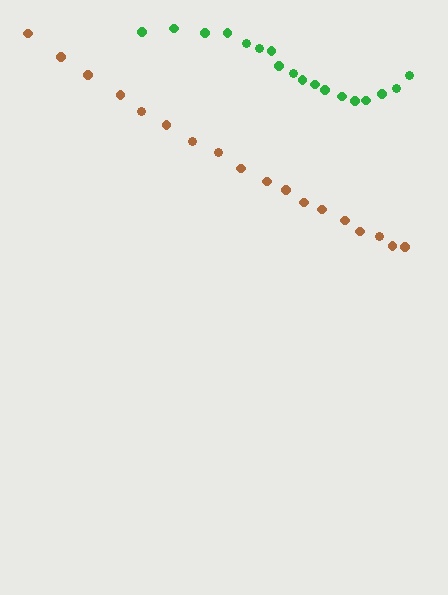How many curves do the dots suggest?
There are 2 distinct paths.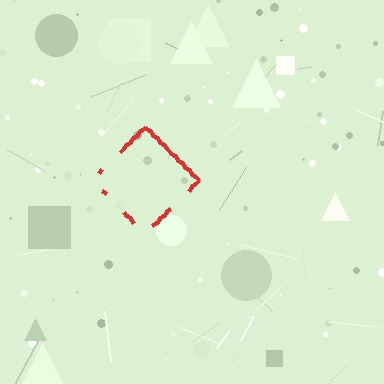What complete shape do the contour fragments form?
The contour fragments form a diamond.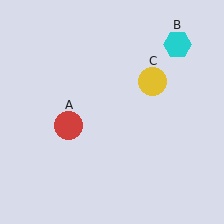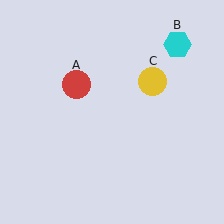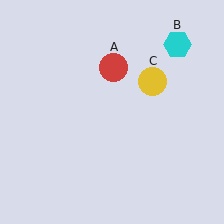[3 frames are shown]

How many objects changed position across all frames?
1 object changed position: red circle (object A).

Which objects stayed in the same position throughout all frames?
Cyan hexagon (object B) and yellow circle (object C) remained stationary.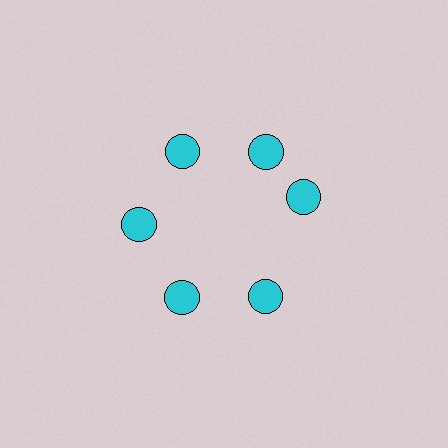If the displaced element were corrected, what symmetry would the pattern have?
It would have 6-fold rotational symmetry — the pattern would map onto itself every 60 degrees.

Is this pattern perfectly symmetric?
No. The 6 cyan circles are arranged in a ring, but one element near the 3 o'clock position is rotated out of alignment along the ring, breaking the 6-fold rotational symmetry.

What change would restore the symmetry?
The symmetry would be restored by rotating it back into even spacing with its neighbors so that all 6 circles sit at equal angles and equal distance from the center.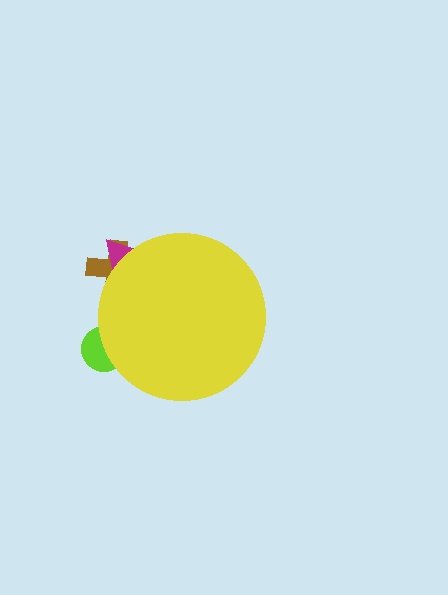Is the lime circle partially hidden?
Yes, the lime circle is partially hidden behind the yellow circle.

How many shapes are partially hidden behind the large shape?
3 shapes are partially hidden.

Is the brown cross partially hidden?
Yes, the brown cross is partially hidden behind the yellow circle.